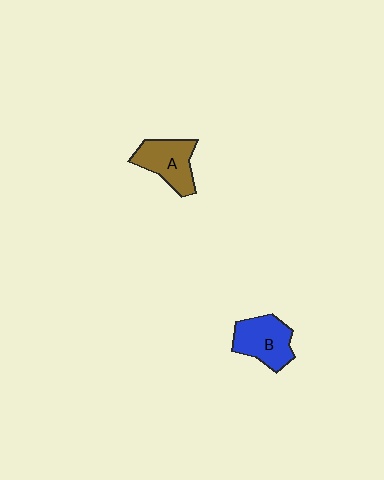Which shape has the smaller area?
Shape A (brown).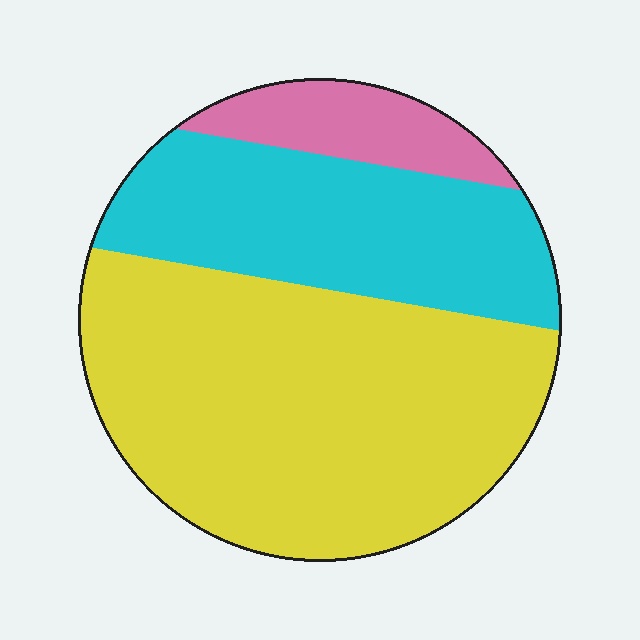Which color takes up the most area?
Yellow, at roughly 60%.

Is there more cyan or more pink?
Cyan.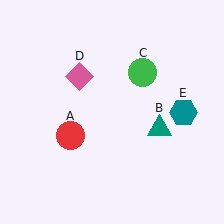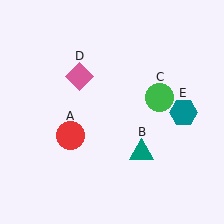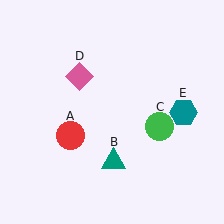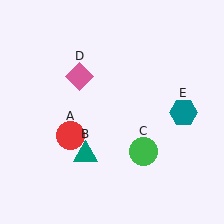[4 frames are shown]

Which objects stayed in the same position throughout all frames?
Red circle (object A) and pink diamond (object D) and teal hexagon (object E) remained stationary.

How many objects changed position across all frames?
2 objects changed position: teal triangle (object B), green circle (object C).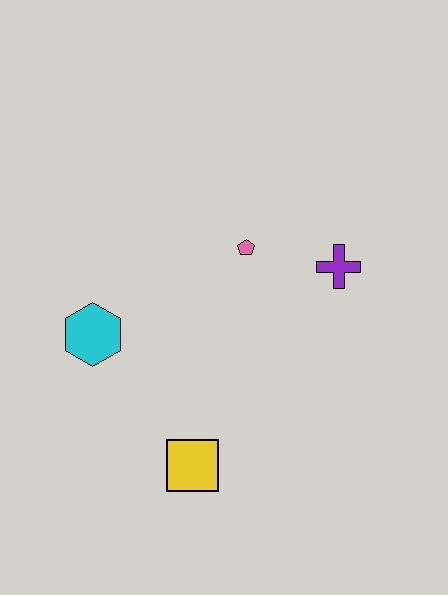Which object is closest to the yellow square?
The cyan hexagon is closest to the yellow square.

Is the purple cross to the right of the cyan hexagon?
Yes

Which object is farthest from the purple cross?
The cyan hexagon is farthest from the purple cross.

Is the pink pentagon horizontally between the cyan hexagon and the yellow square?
No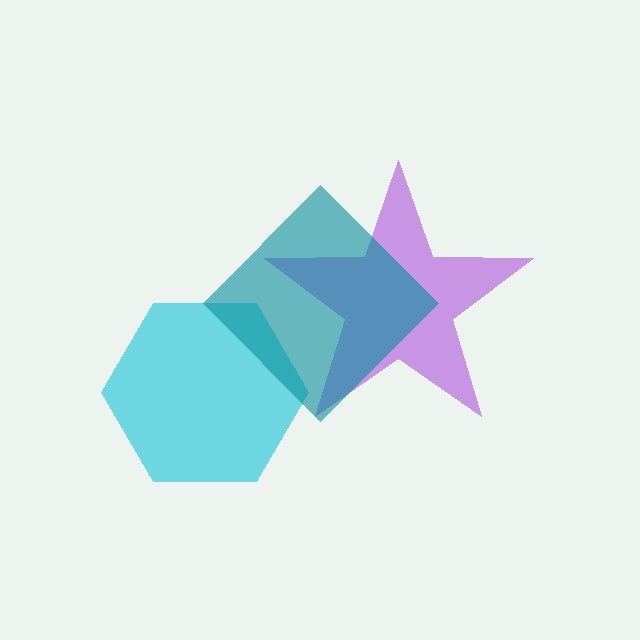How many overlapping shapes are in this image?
There are 3 overlapping shapes in the image.